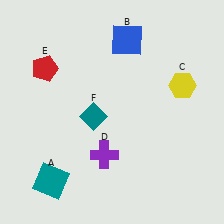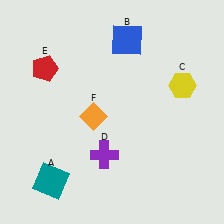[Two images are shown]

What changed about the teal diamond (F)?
In Image 1, F is teal. In Image 2, it changed to orange.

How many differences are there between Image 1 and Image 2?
There is 1 difference between the two images.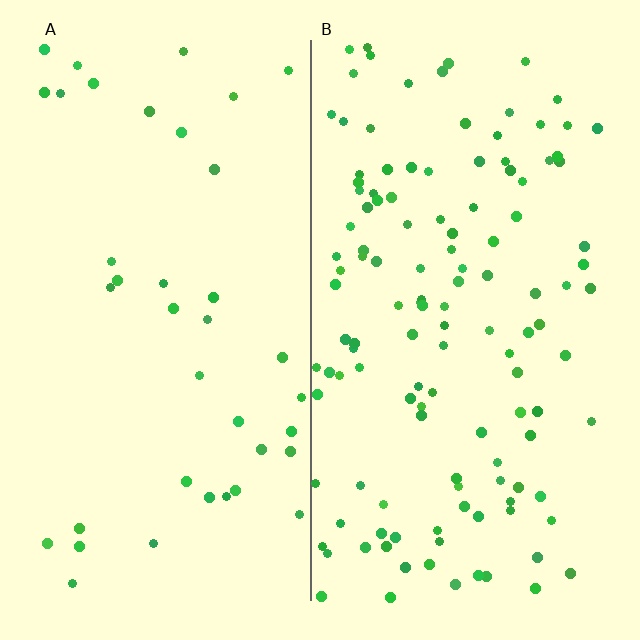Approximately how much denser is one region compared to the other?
Approximately 3.3× — region B over region A.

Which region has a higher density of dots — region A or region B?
B (the right).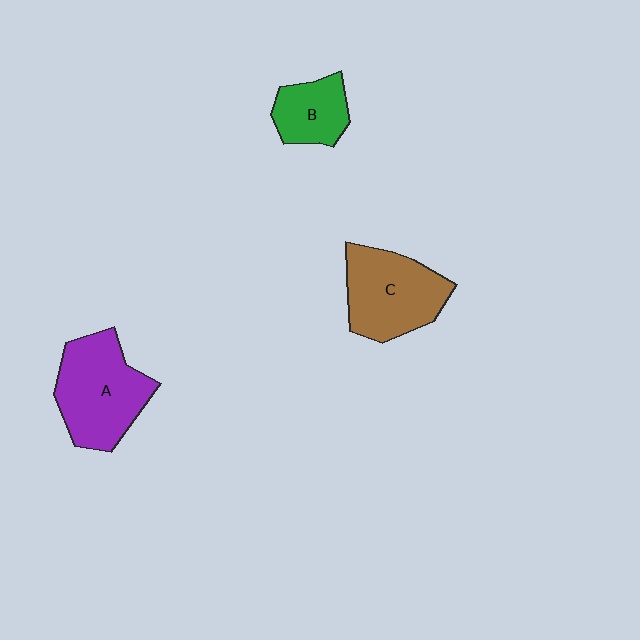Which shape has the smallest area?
Shape B (green).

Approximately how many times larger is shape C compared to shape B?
Approximately 1.7 times.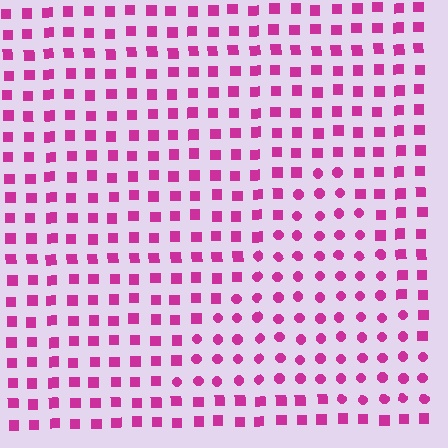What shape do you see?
I see a triangle.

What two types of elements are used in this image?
The image uses circles inside the triangle region and squares outside it.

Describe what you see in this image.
The image is filled with small magenta elements arranged in a uniform grid. A triangle-shaped region contains circles, while the surrounding area contains squares. The boundary is defined purely by the change in element shape.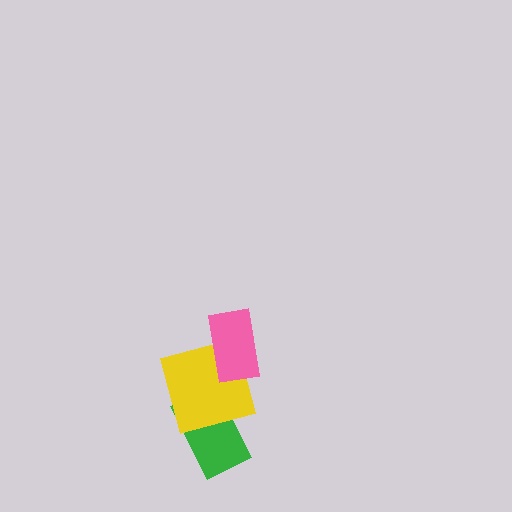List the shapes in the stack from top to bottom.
From top to bottom: the pink rectangle, the yellow square, the green rectangle.